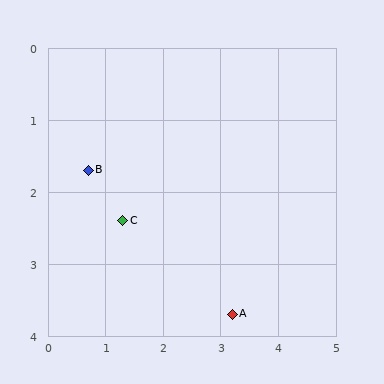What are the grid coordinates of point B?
Point B is at approximately (0.7, 1.7).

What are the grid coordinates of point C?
Point C is at approximately (1.3, 2.4).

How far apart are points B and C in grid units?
Points B and C are about 0.9 grid units apart.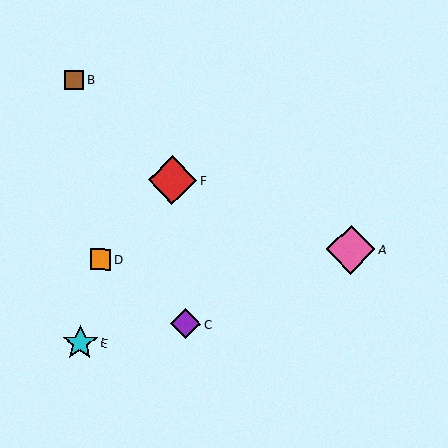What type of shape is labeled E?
Shape E is a cyan star.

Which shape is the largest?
The pink diamond (labeled A) is the largest.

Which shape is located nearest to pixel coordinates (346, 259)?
The pink diamond (labeled A) at (351, 250) is nearest to that location.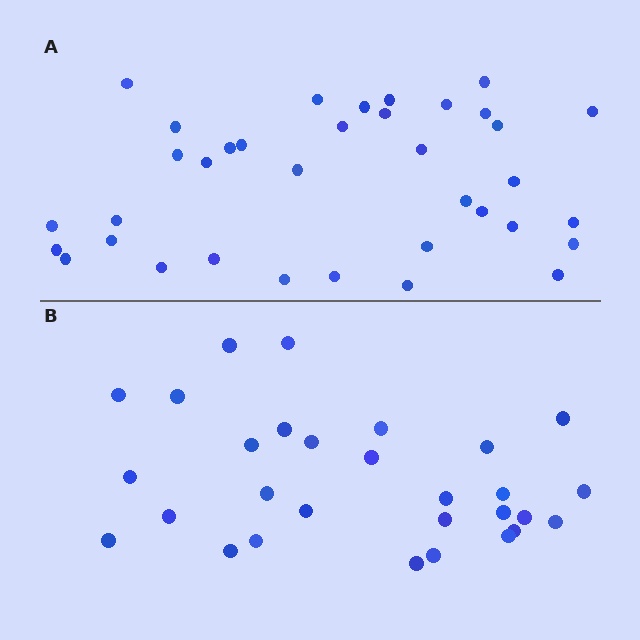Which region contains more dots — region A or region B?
Region A (the top region) has more dots.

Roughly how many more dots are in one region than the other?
Region A has roughly 8 or so more dots than region B.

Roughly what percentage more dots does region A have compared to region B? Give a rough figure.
About 25% more.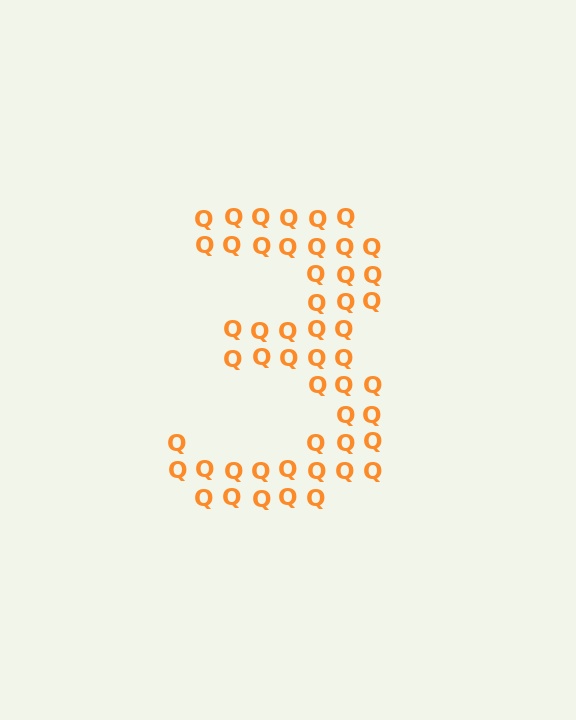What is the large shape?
The large shape is the digit 3.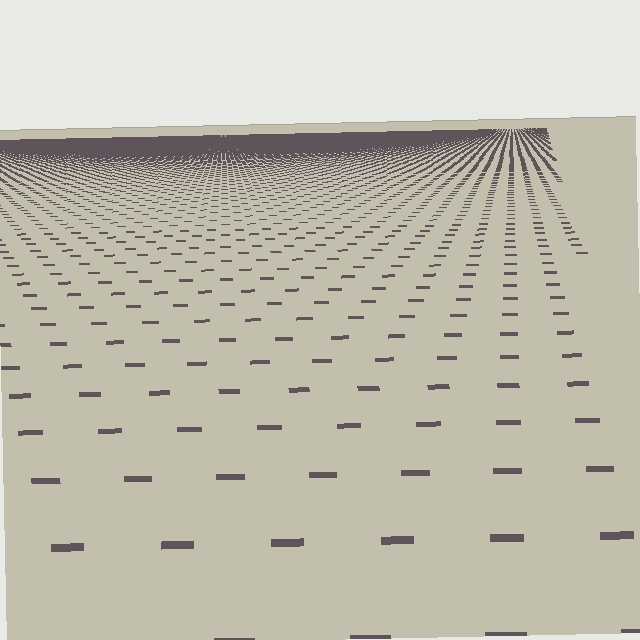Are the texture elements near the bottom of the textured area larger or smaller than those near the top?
Larger. Near the bottom, elements are closer to the viewer and appear at a bigger on-screen size.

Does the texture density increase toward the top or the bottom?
Density increases toward the top.